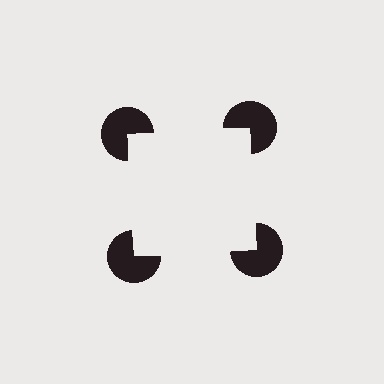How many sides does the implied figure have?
4 sides.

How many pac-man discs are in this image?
There are 4 — one at each vertex of the illusory square.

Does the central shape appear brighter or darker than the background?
It typically appears slightly brighter than the background, even though no actual brightness change is drawn.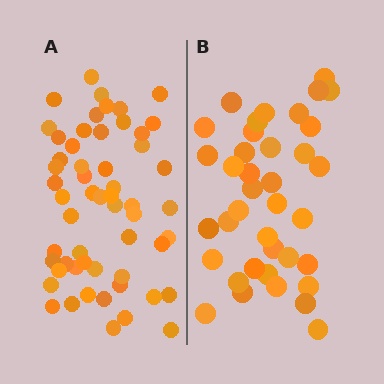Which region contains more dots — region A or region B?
Region A (the left region) has more dots.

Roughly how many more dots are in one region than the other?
Region A has approximately 20 more dots than region B.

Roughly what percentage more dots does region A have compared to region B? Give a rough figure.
About 45% more.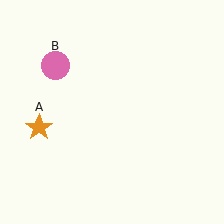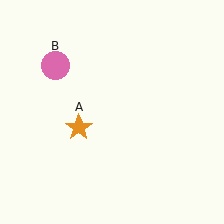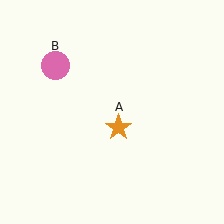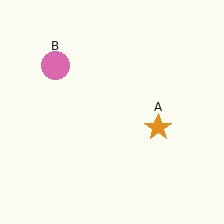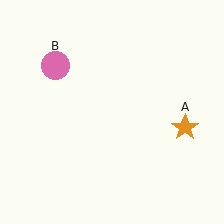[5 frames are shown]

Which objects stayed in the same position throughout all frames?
Pink circle (object B) remained stationary.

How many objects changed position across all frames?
1 object changed position: orange star (object A).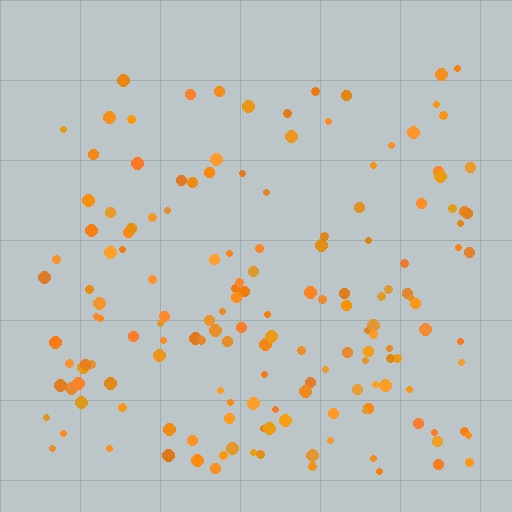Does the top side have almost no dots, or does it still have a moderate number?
Still a moderate number, just noticeably fewer than the bottom.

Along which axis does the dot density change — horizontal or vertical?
Vertical.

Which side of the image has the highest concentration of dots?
The bottom.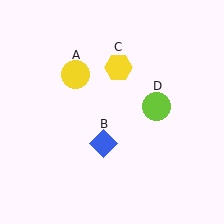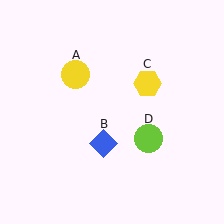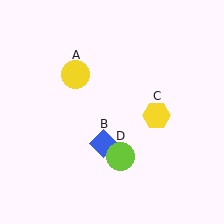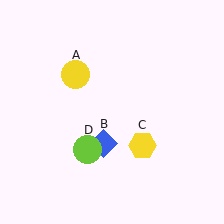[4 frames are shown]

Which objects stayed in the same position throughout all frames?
Yellow circle (object A) and blue diamond (object B) remained stationary.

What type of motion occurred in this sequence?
The yellow hexagon (object C), lime circle (object D) rotated clockwise around the center of the scene.